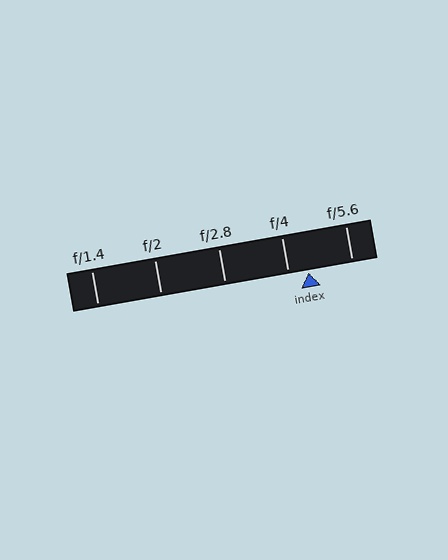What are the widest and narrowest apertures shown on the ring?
The widest aperture shown is f/1.4 and the narrowest is f/5.6.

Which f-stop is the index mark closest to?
The index mark is closest to f/4.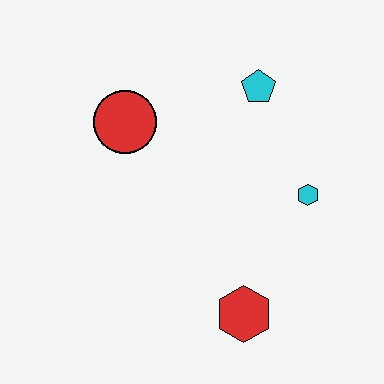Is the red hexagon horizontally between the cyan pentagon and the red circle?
Yes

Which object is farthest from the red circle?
The red hexagon is farthest from the red circle.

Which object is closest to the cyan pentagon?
The cyan hexagon is closest to the cyan pentagon.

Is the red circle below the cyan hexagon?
No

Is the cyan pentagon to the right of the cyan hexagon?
No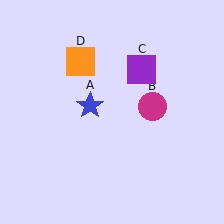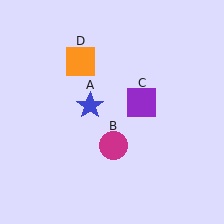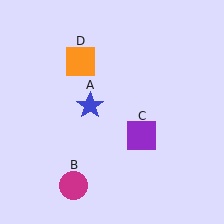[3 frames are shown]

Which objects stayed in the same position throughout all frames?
Blue star (object A) and orange square (object D) remained stationary.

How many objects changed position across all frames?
2 objects changed position: magenta circle (object B), purple square (object C).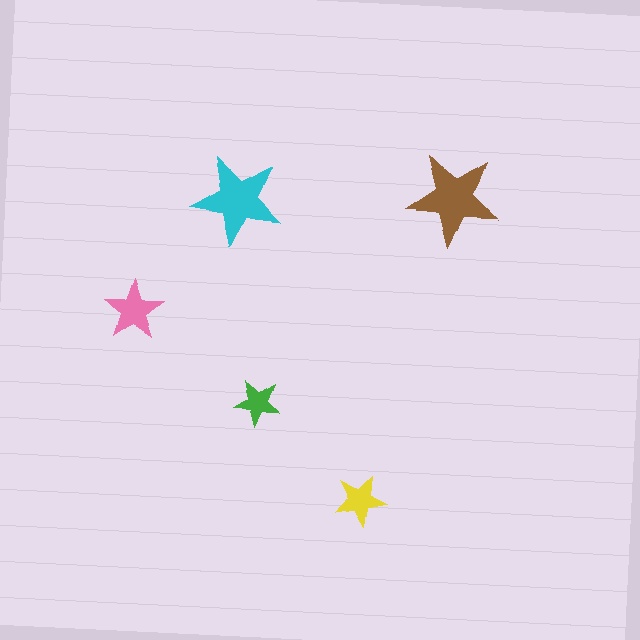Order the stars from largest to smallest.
the brown one, the cyan one, the pink one, the yellow one, the green one.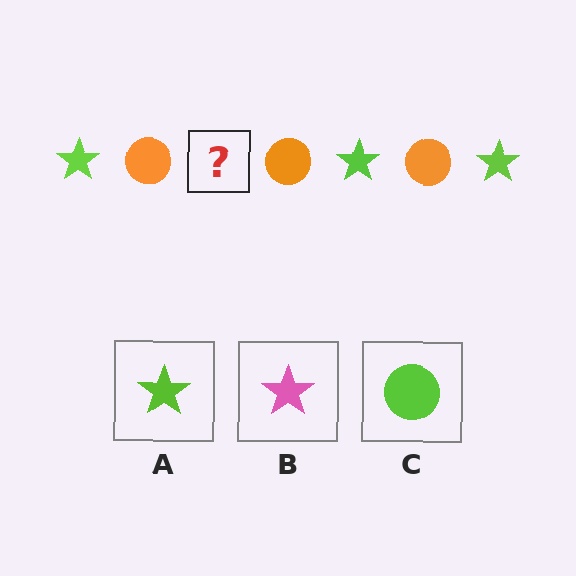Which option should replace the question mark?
Option A.